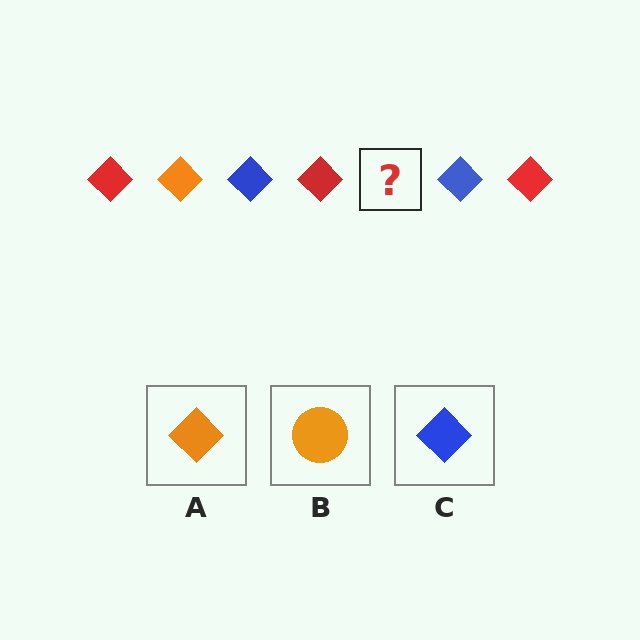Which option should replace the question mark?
Option A.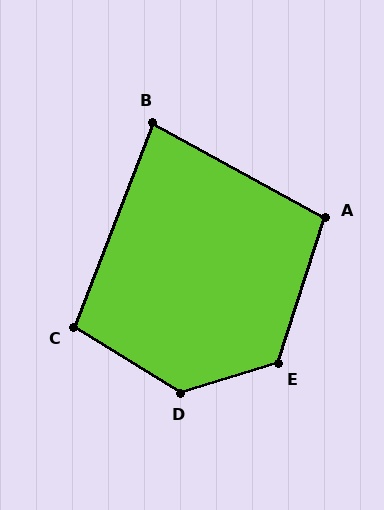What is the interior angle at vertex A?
Approximately 101 degrees (obtuse).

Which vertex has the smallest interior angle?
B, at approximately 82 degrees.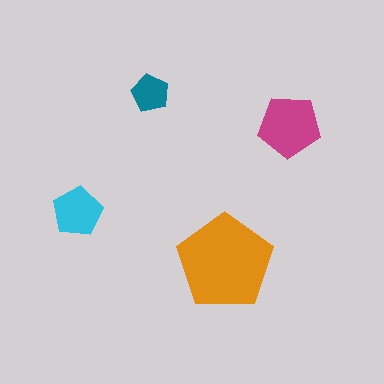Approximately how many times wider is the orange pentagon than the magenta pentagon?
About 1.5 times wider.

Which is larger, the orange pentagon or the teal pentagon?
The orange one.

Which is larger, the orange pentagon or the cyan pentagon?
The orange one.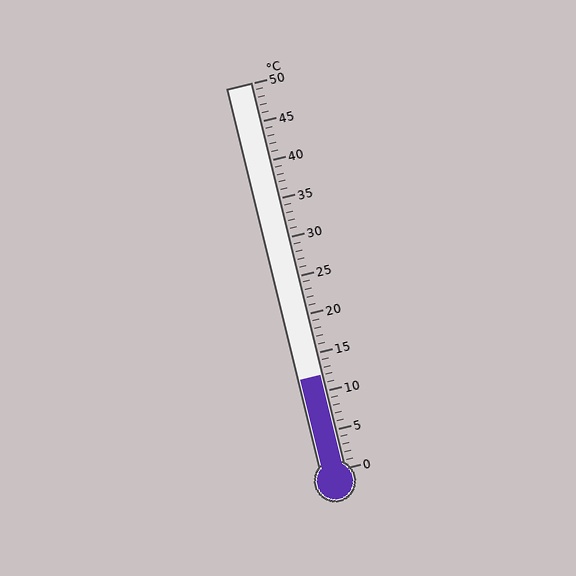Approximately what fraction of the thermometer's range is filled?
The thermometer is filled to approximately 25% of its range.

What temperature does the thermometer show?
The thermometer shows approximately 12°C.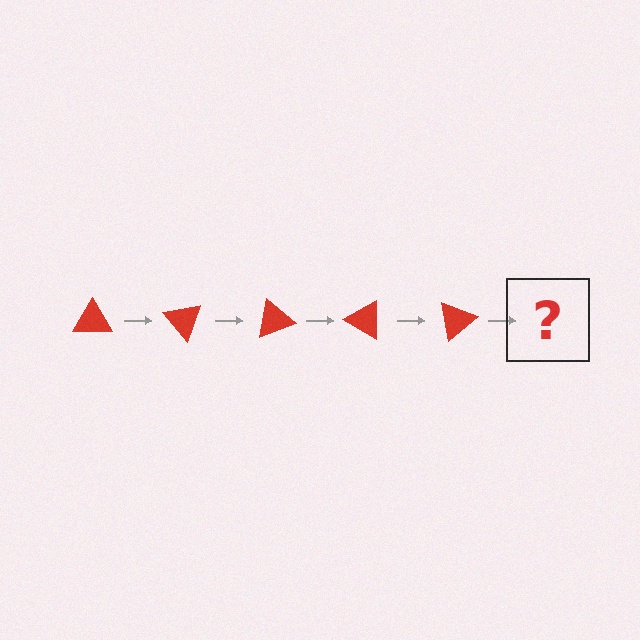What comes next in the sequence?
The next element should be a red triangle rotated 250 degrees.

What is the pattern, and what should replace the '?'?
The pattern is that the triangle rotates 50 degrees each step. The '?' should be a red triangle rotated 250 degrees.